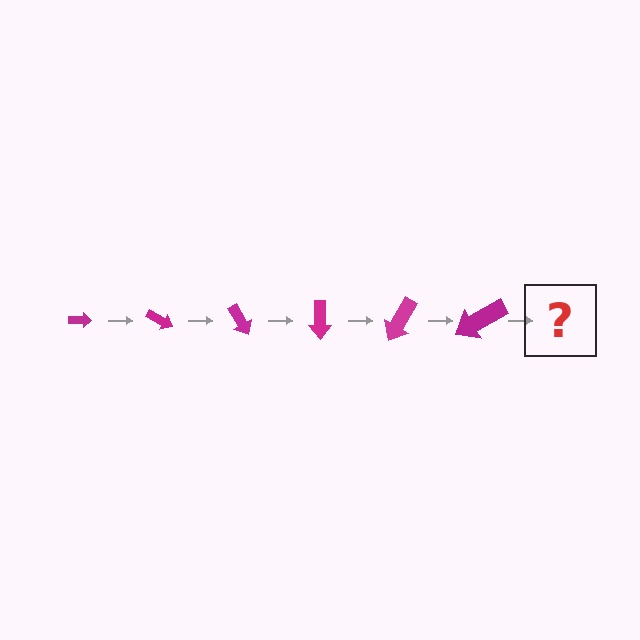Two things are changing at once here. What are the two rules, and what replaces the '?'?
The two rules are that the arrow grows larger each step and it rotates 30 degrees each step. The '?' should be an arrow, larger than the previous one and rotated 180 degrees from the start.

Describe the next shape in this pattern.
It should be an arrow, larger than the previous one and rotated 180 degrees from the start.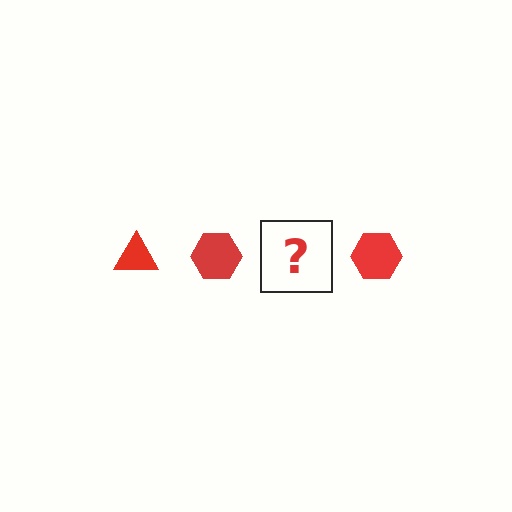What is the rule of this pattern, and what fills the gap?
The rule is that the pattern cycles through triangle, hexagon shapes in red. The gap should be filled with a red triangle.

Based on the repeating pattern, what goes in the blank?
The blank should be a red triangle.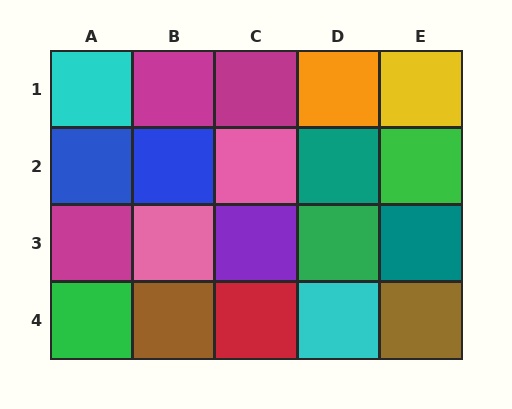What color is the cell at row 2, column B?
Blue.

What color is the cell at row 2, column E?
Green.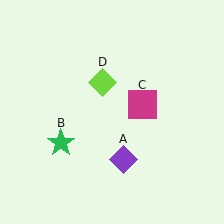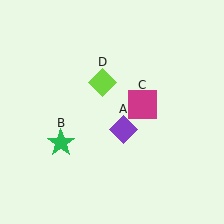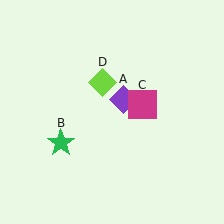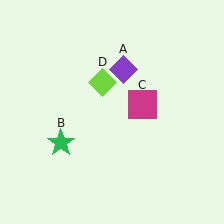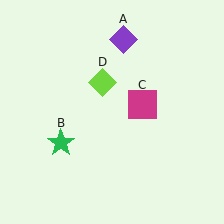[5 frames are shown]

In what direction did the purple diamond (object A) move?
The purple diamond (object A) moved up.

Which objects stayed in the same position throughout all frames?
Green star (object B) and magenta square (object C) and lime diamond (object D) remained stationary.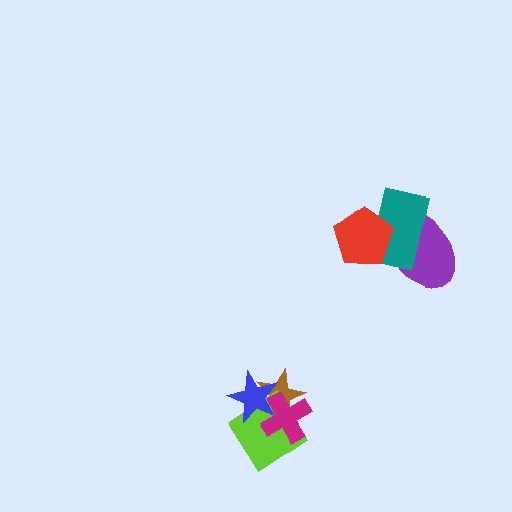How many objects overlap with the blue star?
3 objects overlap with the blue star.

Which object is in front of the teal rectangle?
The red pentagon is in front of the teal rectangle.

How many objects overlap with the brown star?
3 objects overlap with the brown star.